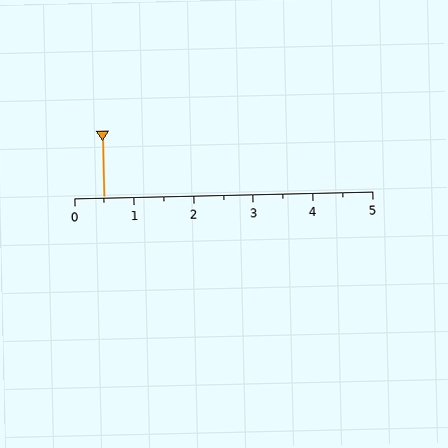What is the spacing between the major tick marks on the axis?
The major ticks are spaced 1 apart.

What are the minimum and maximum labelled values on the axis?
The axis runs from 0 to 5.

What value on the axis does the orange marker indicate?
The marker indicates approximately 0.5.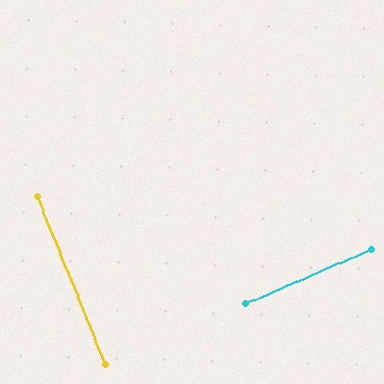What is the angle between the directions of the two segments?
Approximately 89 degrees.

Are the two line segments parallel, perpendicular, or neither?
Perpendicular — they meet at approximately 89°.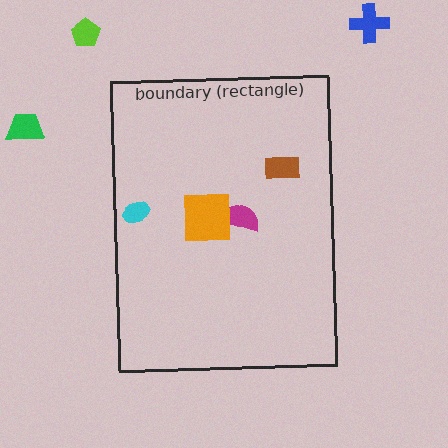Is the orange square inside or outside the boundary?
Inside.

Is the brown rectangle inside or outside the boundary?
Inside.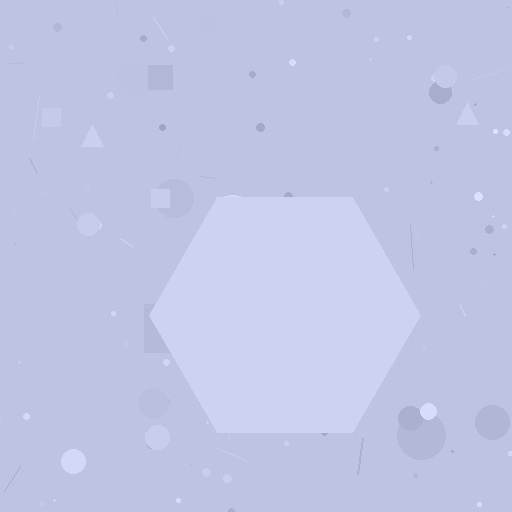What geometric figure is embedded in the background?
A hexagon is embedded in the background.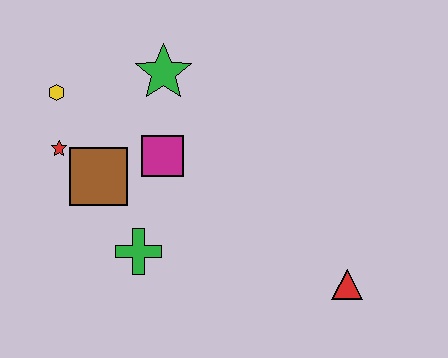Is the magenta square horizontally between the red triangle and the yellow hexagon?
Yes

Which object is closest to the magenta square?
The brown square is closest to the magenta square.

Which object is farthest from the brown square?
The red triangle is farthest from the brown square.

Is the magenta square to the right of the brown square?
Yes